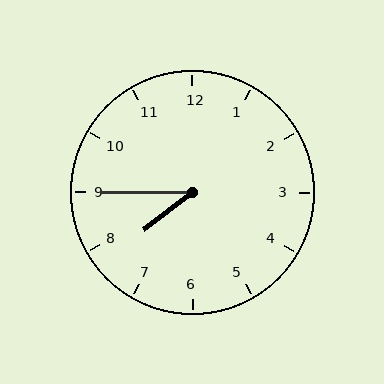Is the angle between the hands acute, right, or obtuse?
It is acute.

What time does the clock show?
7:45.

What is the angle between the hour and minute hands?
Approximately 38 degrees.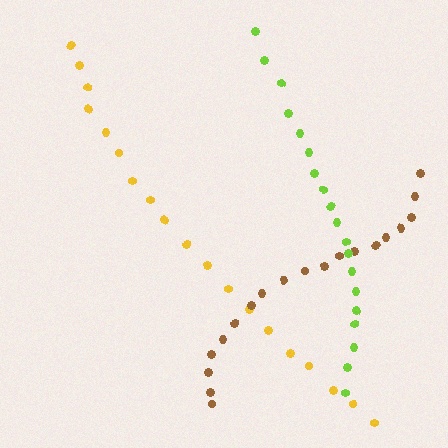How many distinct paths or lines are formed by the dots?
There are 3 distinct paths.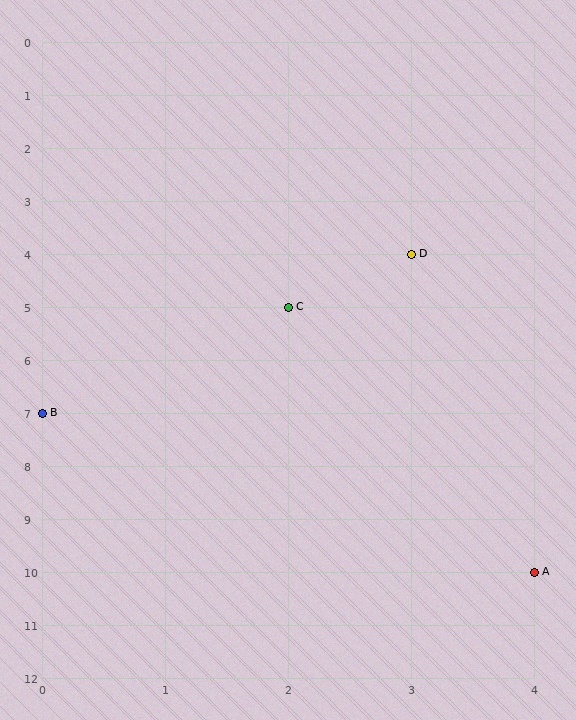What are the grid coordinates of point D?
Point D is at grid coordinates (3, 4).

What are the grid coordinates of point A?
Point A is at grid coordinates (4, 10).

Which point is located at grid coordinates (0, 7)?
Point B is at (0, 7).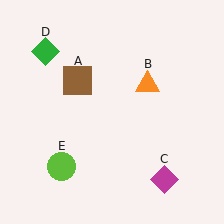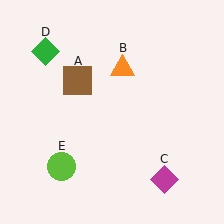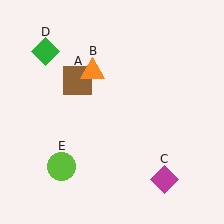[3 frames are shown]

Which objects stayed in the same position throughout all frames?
Brown square (object A) and magenta diamond (object C) and green diamond (object D) and lime circle (object E) remained stationary.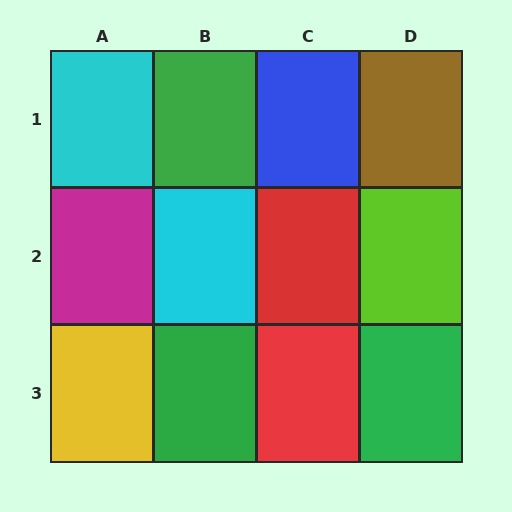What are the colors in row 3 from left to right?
Yellow, green, red, green.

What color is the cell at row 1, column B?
Green.